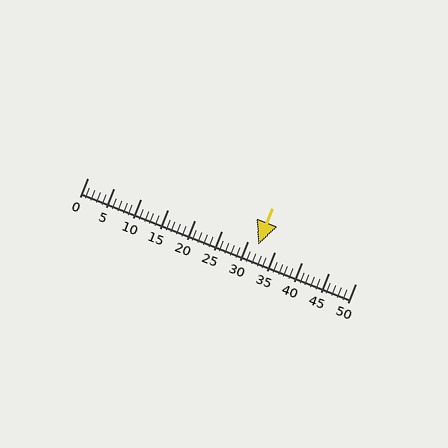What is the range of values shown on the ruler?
The ruler shows values from 0 to 50.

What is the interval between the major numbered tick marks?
The major tick marks are spaced 5 units apart.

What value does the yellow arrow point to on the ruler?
The yellow arrow points to approximately 32.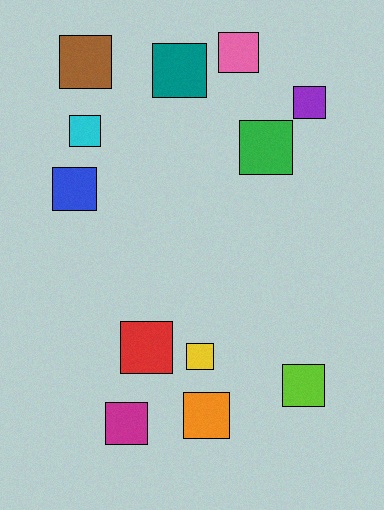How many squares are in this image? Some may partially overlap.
There are 12 squares.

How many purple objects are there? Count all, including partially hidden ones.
There is 1 purple object.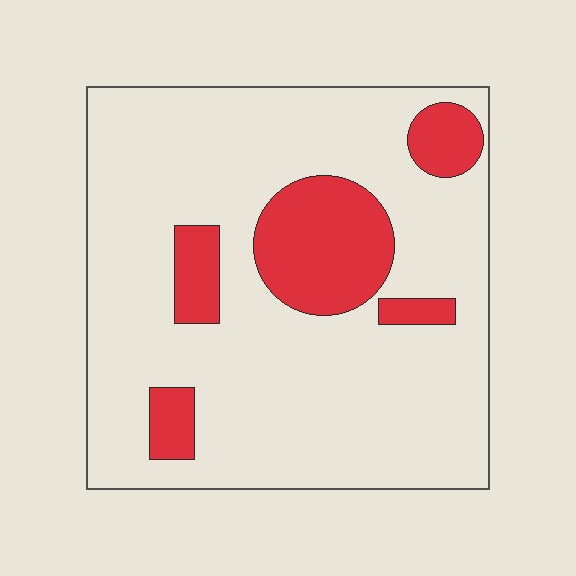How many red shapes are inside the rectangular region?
5.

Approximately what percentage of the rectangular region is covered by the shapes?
Approximately 20%.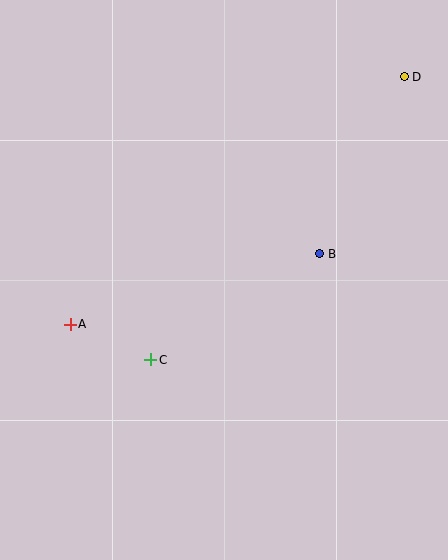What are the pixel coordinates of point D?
Point D is at (404, 77).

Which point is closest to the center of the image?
Point B at (320, 254) is closest to the center.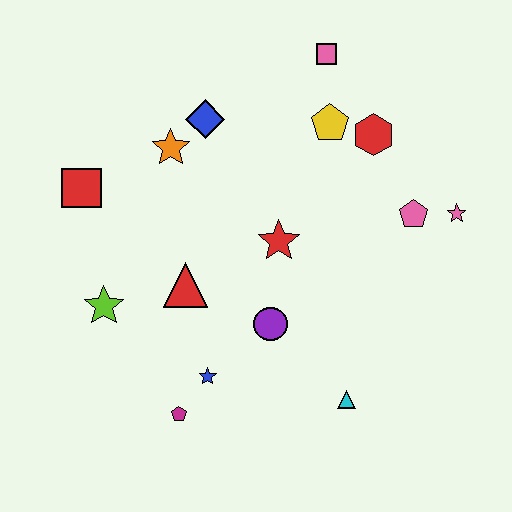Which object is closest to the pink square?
The yellow pentagon is closest to the pink square.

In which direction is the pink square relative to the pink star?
The pink square is above the pink star.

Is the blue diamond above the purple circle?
Yes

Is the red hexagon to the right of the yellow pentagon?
Yes